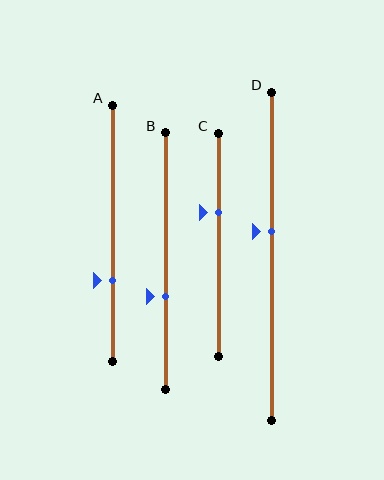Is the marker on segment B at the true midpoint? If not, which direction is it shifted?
No, the marker on segment B is shifted downward by about 14% of the segment length.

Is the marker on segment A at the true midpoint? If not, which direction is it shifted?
No, the marker on segment A is shifted downward by about 18% of the segment length.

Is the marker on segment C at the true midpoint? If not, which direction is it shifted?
No, the marker on segment C is shifted upward by about 14% of the segment length.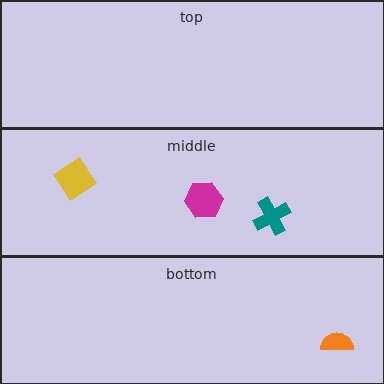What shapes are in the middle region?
The yellow diamond, the magenta hexagon, the teal cross.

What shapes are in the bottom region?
The orange semicircle.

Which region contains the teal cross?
The middle region.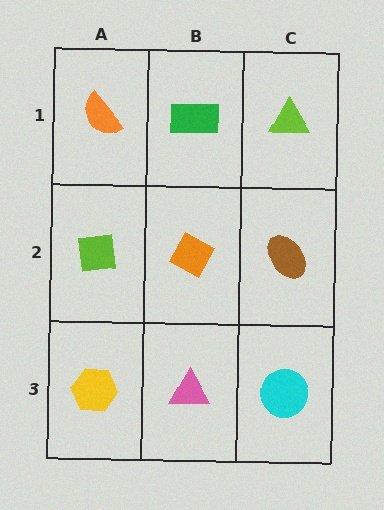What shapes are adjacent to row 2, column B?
A green rectangle (row 1, column B), a pink triangle (row 3, column B), a lime square (row 2, column A), a brown ellipse (row 2, column C).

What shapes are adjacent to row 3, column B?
An orange diamond (row 2, column B), a yellow hexagon (row 3, column A), a cyan circle (row 3, column C).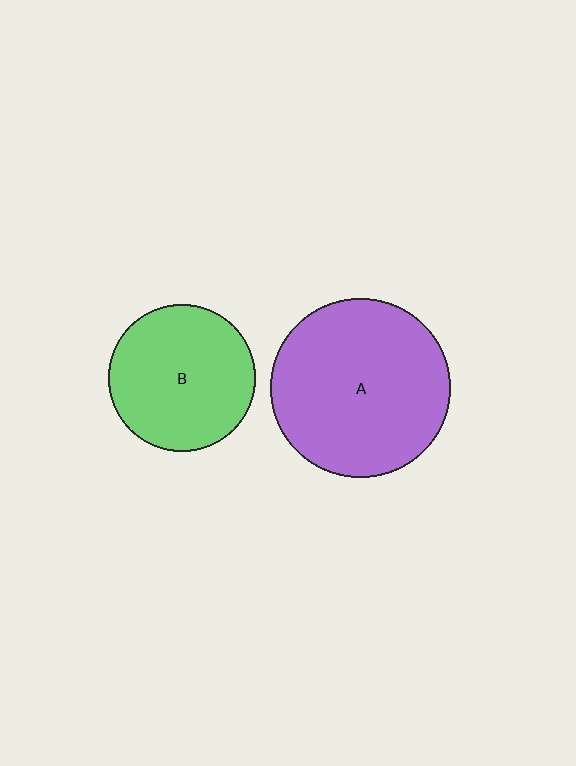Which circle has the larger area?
Circle A (purple).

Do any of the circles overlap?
No, none of the circles overlap.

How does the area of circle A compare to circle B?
Approximately 1.5 times.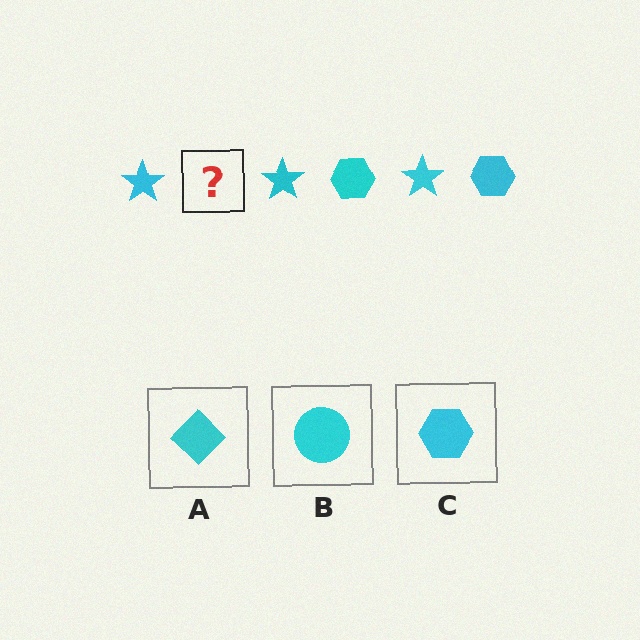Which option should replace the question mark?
Option C.